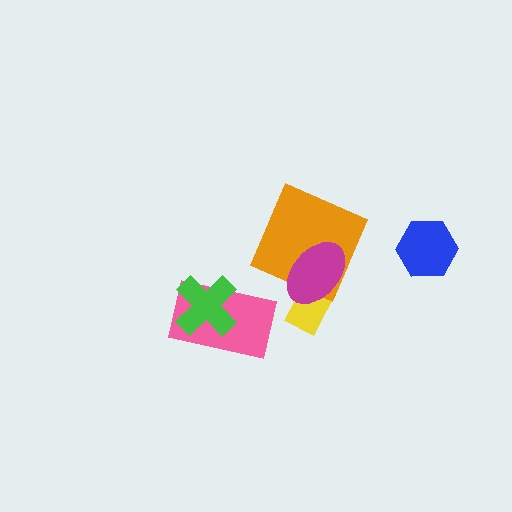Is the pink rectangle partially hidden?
Yes, it is partially covered by another shape.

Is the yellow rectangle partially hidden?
Yes, it is partially covered by another shape.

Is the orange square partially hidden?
Yes, it is partially covered by another shape.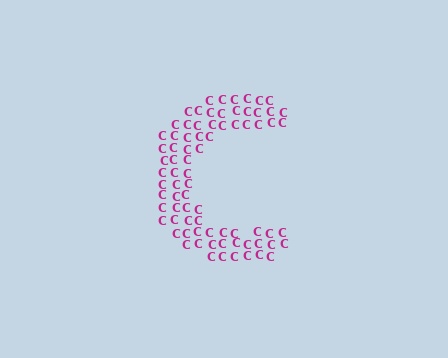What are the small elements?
The small elements are letter C's.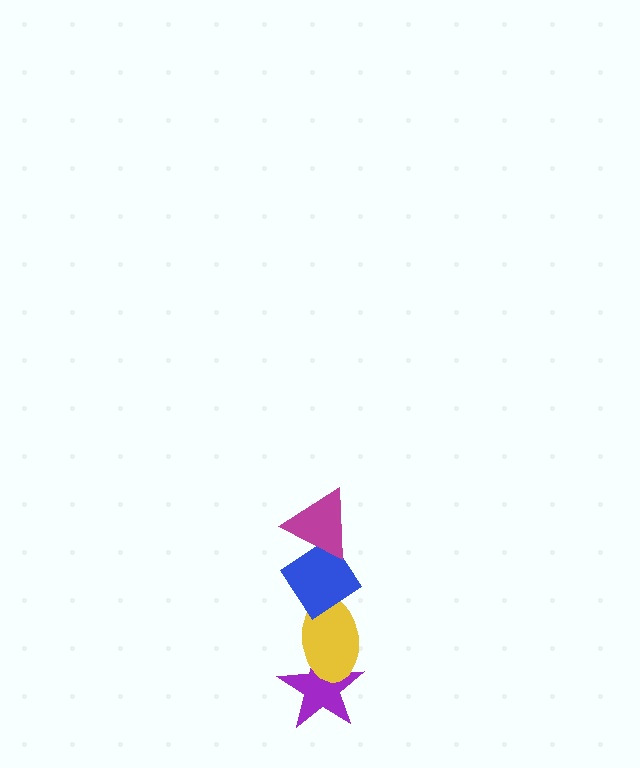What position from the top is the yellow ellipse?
The yellow ellipse is 3rd from the top.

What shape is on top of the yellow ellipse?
The blue diamond is on top of the yellow ellipse.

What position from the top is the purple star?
The purple star is 4th from the top.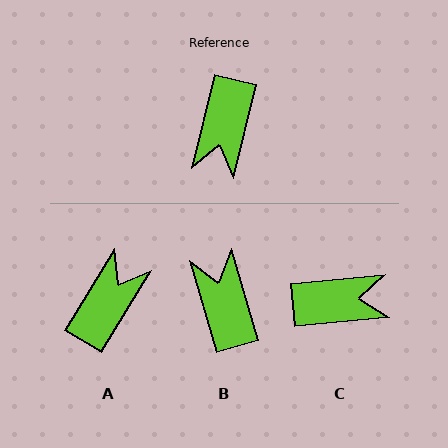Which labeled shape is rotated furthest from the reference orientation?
A, about 162 degrees away.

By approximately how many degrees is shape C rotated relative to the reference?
Approximately 109 degrees counter-clockwise.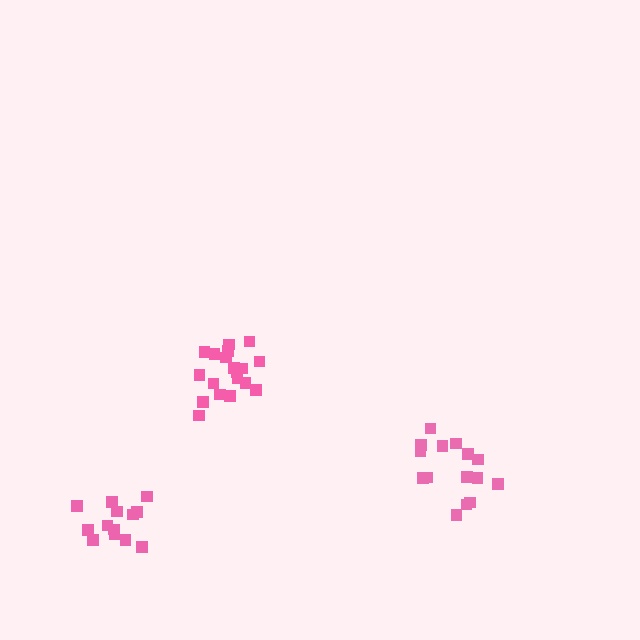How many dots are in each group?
Group 1: 19 dots, Group 2: 15 dots, Group 3: 14 dots (48 total).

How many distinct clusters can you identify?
There are 3 distinct clusters.